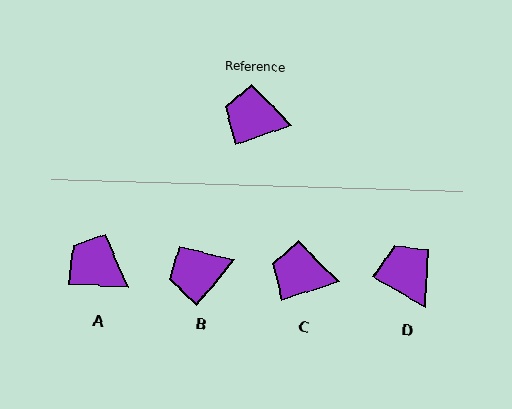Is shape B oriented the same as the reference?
No, it is off by about 32 degrees.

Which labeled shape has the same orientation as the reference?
C.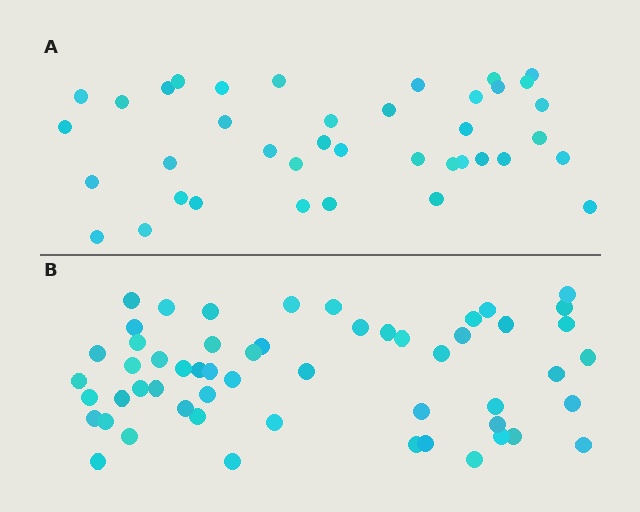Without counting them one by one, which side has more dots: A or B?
Region B (the bottom region) has more dots.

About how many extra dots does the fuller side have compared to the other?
Region B has approximately 15 more dots than region A.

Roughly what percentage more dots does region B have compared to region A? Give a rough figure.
About 40% more.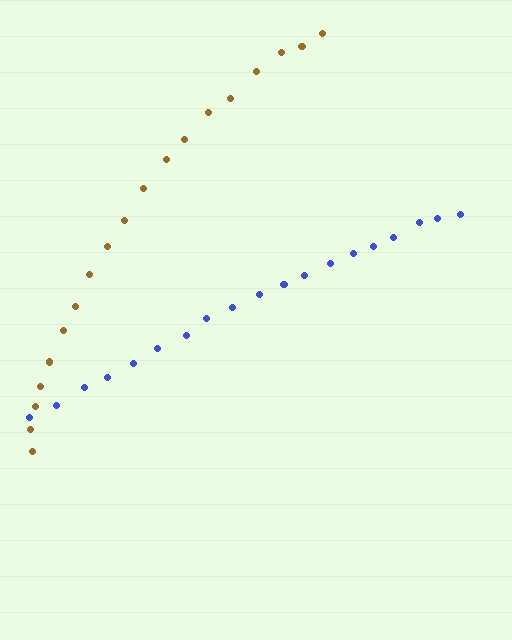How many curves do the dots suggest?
There are 2 distinct paths.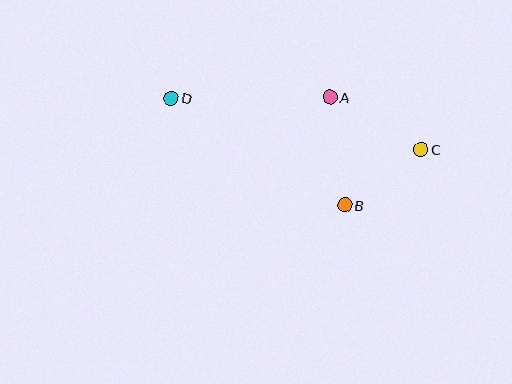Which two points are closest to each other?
Points B and C are closest to each other.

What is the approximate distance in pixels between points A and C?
The distance between A and C is approximately 105 pixels.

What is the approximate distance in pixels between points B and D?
The distance between B and D is approximately 204 pixels.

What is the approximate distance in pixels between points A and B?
The distance between A and B is approximately 109 pixels.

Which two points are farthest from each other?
Points C and D are farthest from each other.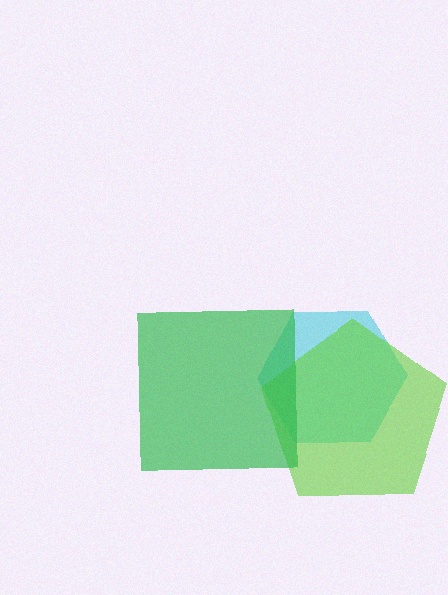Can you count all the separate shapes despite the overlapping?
Yes, there are 3 separate shapes.